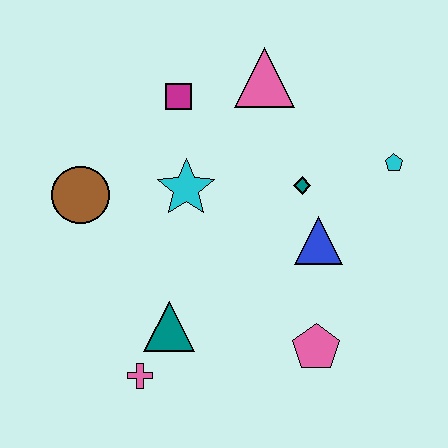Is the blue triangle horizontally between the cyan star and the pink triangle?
No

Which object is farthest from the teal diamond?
The pink cross is farthest from the teal diamond.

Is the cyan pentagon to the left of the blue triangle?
No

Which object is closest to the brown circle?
The cyan star is closest to the brown circle.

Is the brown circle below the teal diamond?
Yes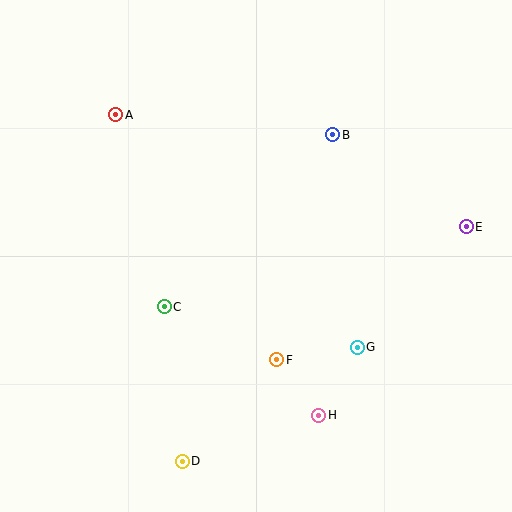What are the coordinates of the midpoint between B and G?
The midpoint between B and G is at (345, 241).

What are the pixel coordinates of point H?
Point H is at (319, 415).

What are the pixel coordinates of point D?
Point D is at (182, 461).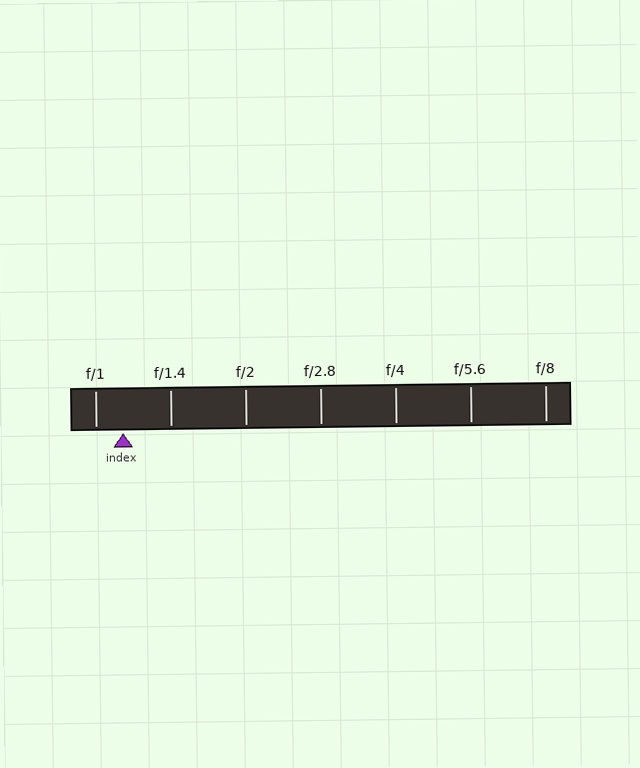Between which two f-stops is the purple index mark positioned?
The index mark is between f/1 and f/1.4.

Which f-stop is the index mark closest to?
The index mark is closest to f/1.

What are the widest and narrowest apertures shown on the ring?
The widest aperture shown is f/1 and the narrowest is f/8.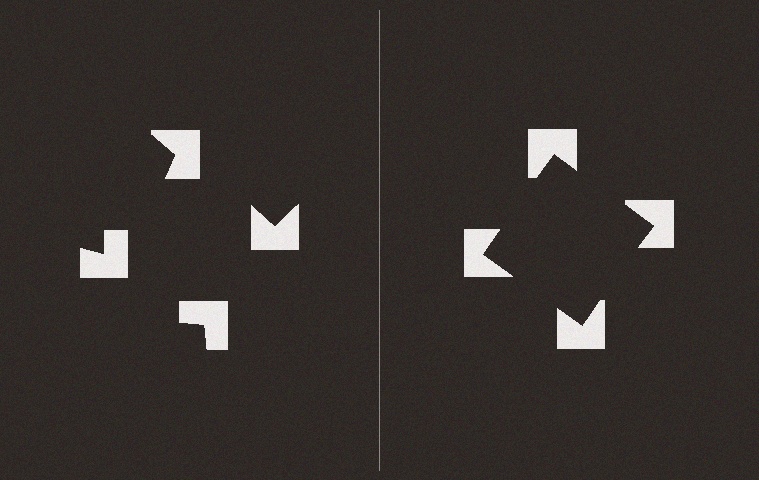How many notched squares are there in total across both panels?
8 — 4 on each side.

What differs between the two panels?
The notched squares are positioned identically on both sides; only the wedge orientations differ. On the right they align to a square; on the left they are misaligned.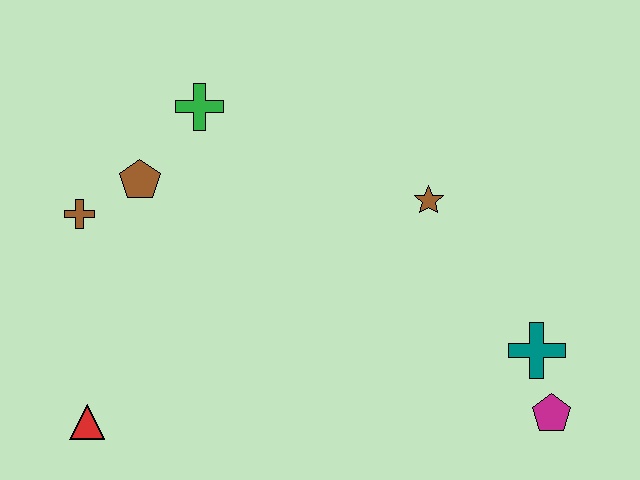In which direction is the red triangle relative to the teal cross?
The red triangle is to the left of the teal cross.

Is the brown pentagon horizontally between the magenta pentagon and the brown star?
No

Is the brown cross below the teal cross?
No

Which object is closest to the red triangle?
The brown cross is closest to the red triangle.